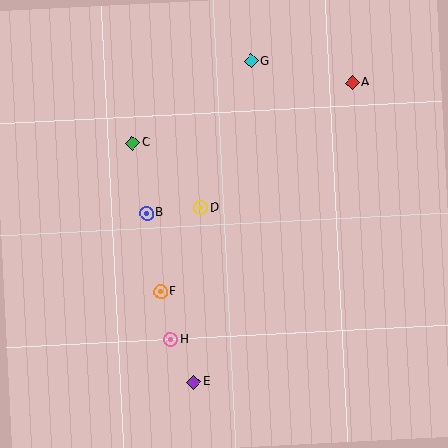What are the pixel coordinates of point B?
Point B is at (147, 213).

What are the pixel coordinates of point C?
Point C is at (133, 143).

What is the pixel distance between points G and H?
The distance between G and H is 290 pixels.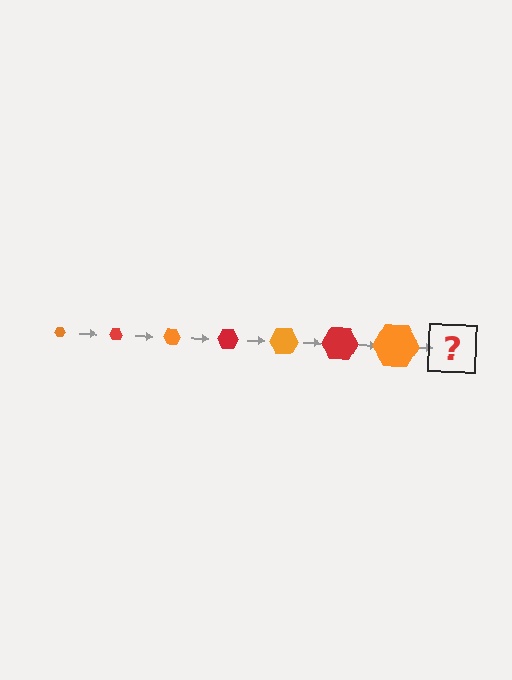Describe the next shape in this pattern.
It should be a red hexagon, larger than the previous one.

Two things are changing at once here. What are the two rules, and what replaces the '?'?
The two rules are that the hexagon grows larger each step and the color cycles through orange and red. The '?' should be a red hexagon, larger than the previous one.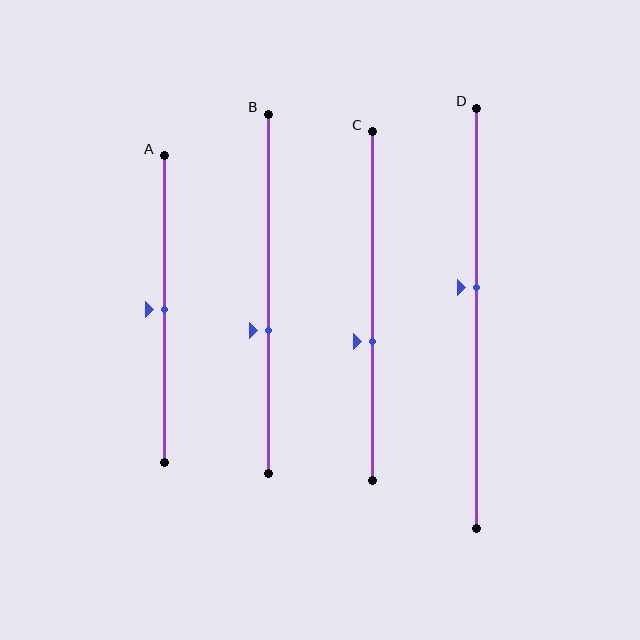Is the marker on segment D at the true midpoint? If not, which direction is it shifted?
No, the marker on segment D is shifted upward by about 7% of the segment length.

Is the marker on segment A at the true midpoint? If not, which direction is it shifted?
Yes, the marker on segment A is at the true midpoint.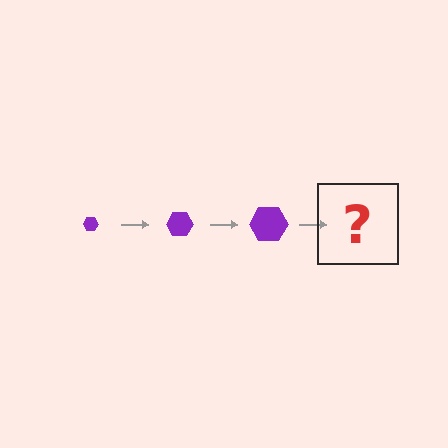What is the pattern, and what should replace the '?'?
The pattern is that the hexagon gets progressively larger each step. The '?' should be a purple hexagon, larger than the previous one.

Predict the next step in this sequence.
The next step is a purple hexagon, larger than the previous one.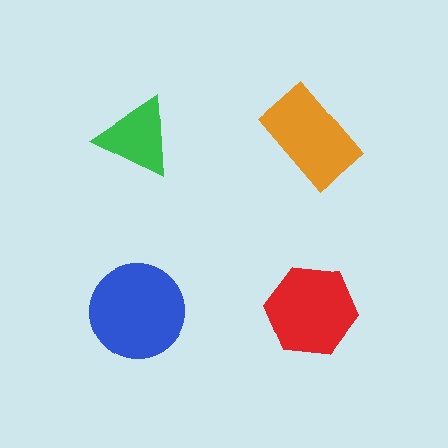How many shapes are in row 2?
2 shapes.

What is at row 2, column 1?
A blue circle.